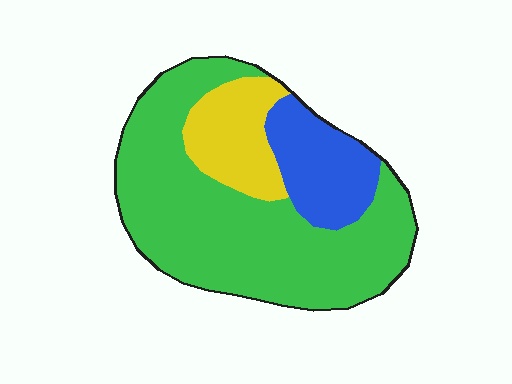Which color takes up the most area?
Green, at roughly 65%.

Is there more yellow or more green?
Green.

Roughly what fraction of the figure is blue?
Blue takes up about one sixth (1/6) of the figure.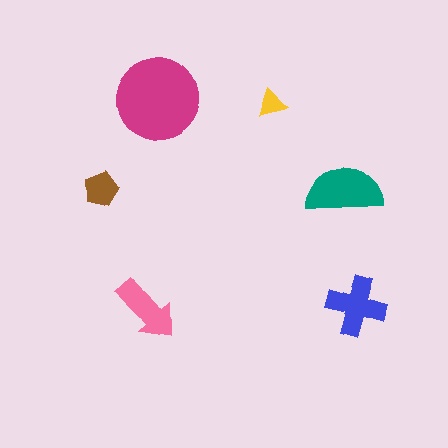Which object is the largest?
The magenta circle.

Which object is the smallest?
The yellow triangle.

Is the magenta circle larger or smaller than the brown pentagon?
Larger.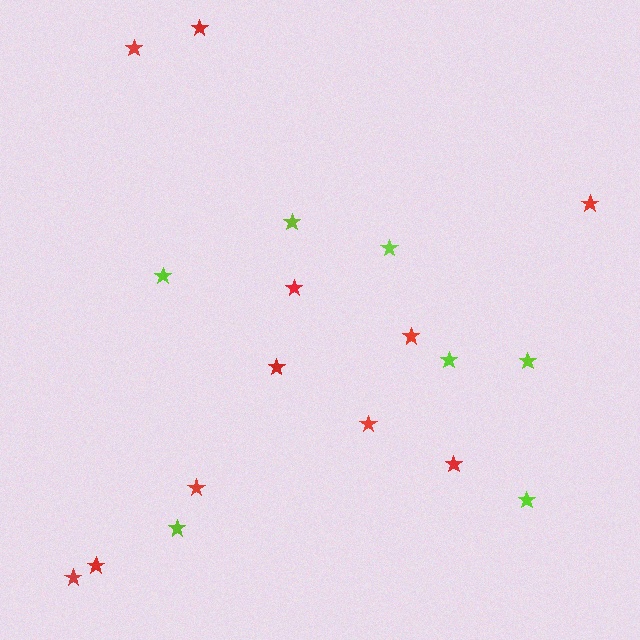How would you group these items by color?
There are 2 groups: one group of lime stars (7) and one group of red stars (11).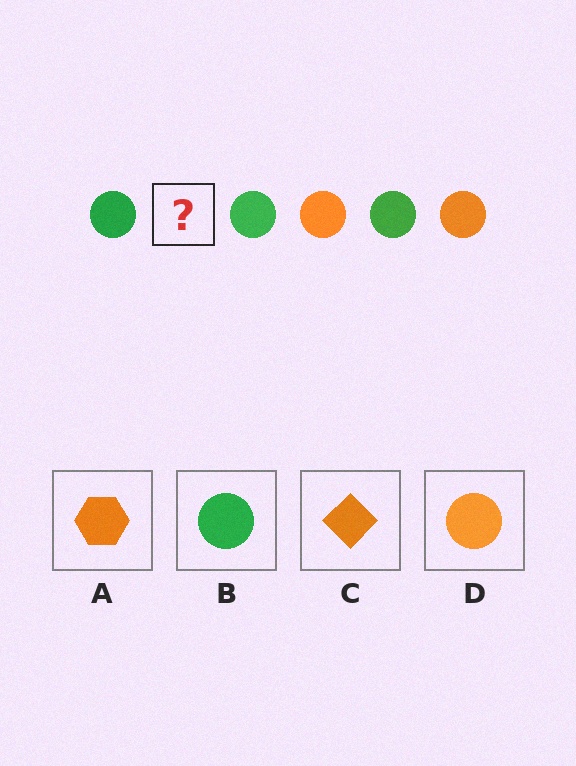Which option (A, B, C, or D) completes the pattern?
D.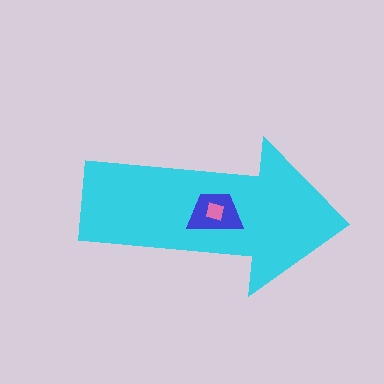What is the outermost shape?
The cyan arrow.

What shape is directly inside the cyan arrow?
The blue trapezoid.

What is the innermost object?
The pink square.